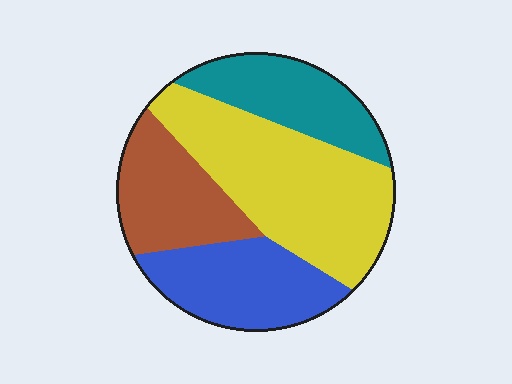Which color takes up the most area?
Yellow, at roughly 40%.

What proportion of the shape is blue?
Blue covers 22% of the shape.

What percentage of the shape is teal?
Teal takes up about one fifth (1/5) of the shape.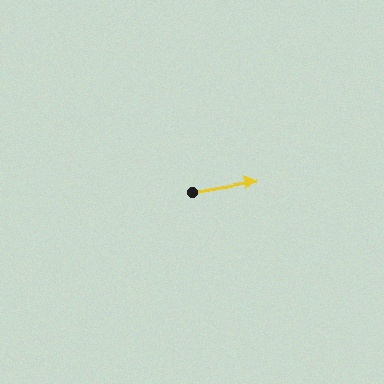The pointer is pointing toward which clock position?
Roughly 3 o'clock.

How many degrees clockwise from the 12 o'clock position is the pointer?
Approximately 81 degrees.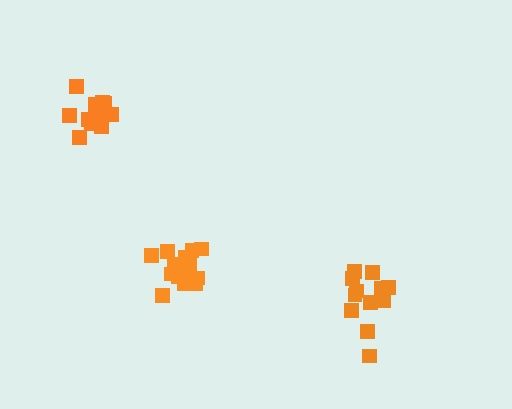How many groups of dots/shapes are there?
There are 3 groups.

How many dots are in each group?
Group 1: 13 dots, Group 2: 13 dots, Group 3: 15 dots (41 total).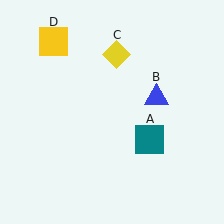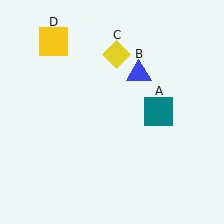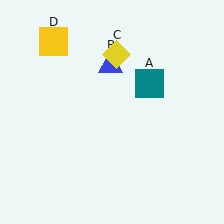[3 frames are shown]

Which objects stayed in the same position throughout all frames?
Yellow diamond (object C) and yellow square (object D) remained stationary.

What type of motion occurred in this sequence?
The teal square (object A), blue triangle (object B) rotated counterclockwise around the center of the scene.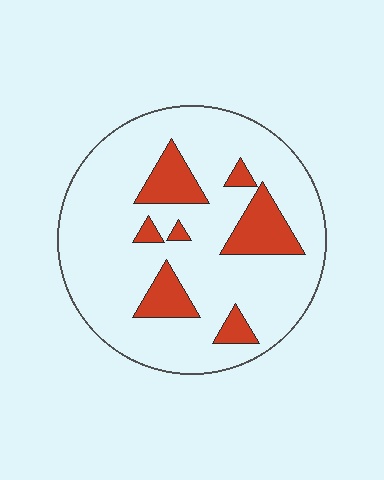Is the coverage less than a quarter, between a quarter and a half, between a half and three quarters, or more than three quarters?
Less than a quarter.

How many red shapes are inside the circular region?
7.